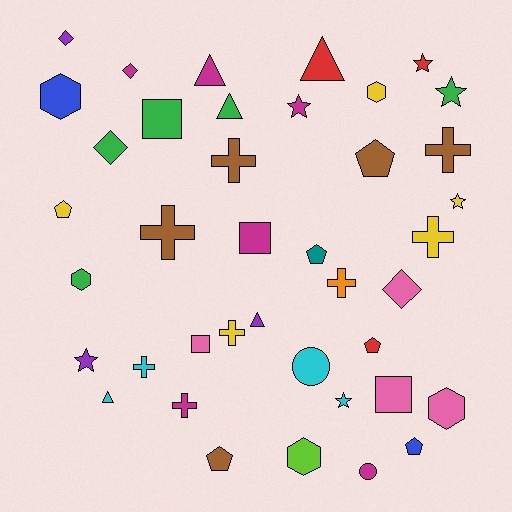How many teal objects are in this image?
There is 1 teal object.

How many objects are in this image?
There are 40 objects.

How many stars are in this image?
There are 6 stars.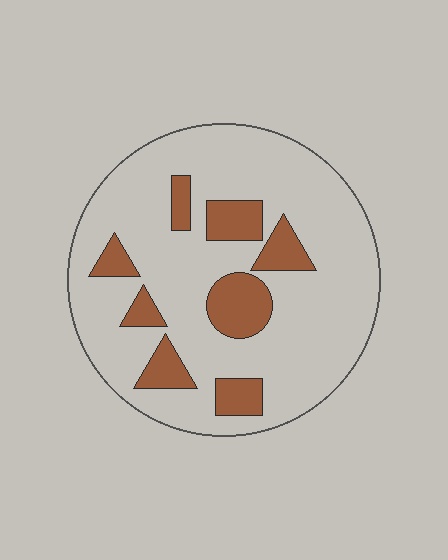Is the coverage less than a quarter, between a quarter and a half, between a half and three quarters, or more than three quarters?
Less than a quarter.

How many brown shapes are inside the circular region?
8.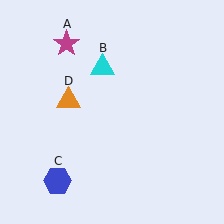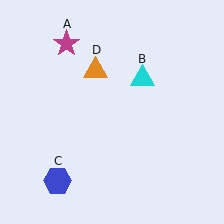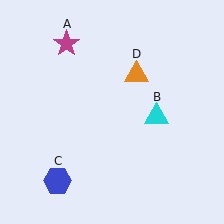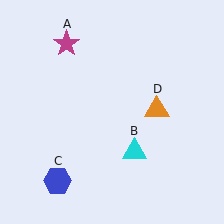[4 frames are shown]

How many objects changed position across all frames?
2 objects changed position: cyan triangle (object B), orange triangle (object D).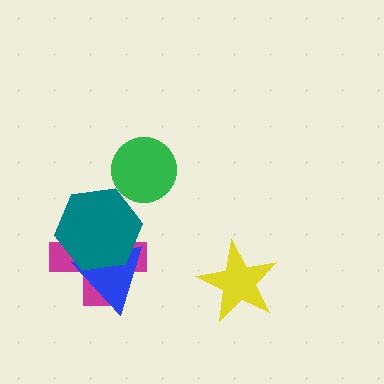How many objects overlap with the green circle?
0 objects overlap with the green circle.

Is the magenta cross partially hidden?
Yes, it is partially covered by another shape.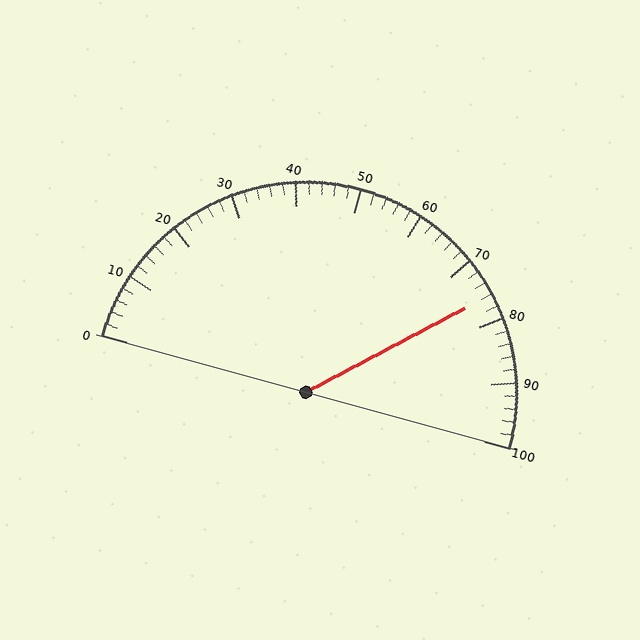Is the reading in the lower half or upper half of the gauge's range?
The reading is in the upper half of the range (0 to 100).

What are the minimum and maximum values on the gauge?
The gauge ranges from 0 to 100.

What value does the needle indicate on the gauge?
The needle indicates approximately 76.